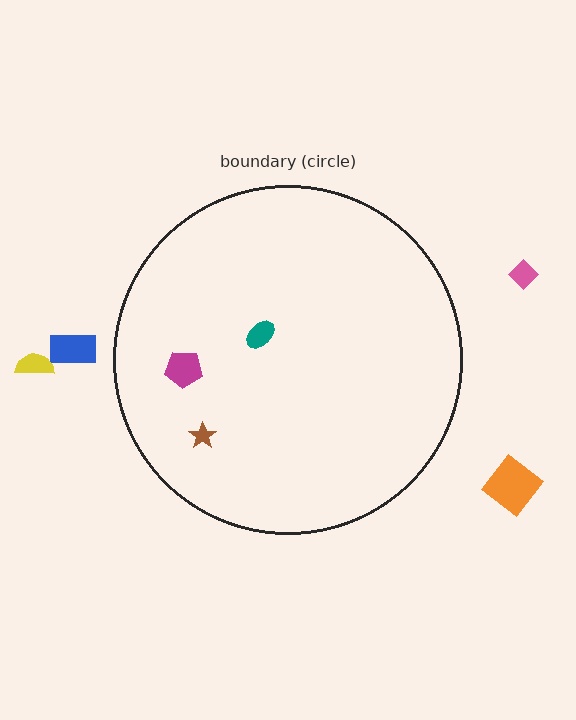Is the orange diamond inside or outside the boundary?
Outside.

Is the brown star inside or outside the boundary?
Inside.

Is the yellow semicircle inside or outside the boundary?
Outside.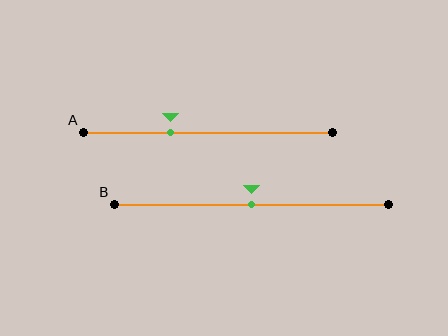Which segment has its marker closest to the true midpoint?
Segment B has its marker closest to the true midpoint.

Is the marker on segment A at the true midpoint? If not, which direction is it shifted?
No, the marker on segment A is shifted to the left by about 15% of the segment length.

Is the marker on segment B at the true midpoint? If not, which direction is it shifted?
Yes, the marker on segment B is at the true midpoint.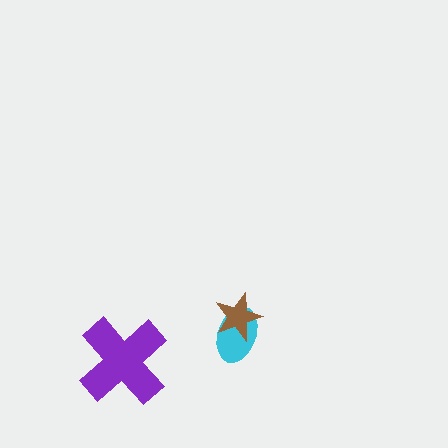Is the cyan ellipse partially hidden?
Yes, it is partially covered by another shape.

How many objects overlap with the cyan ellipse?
1 object overlaps with the cyan ellipse.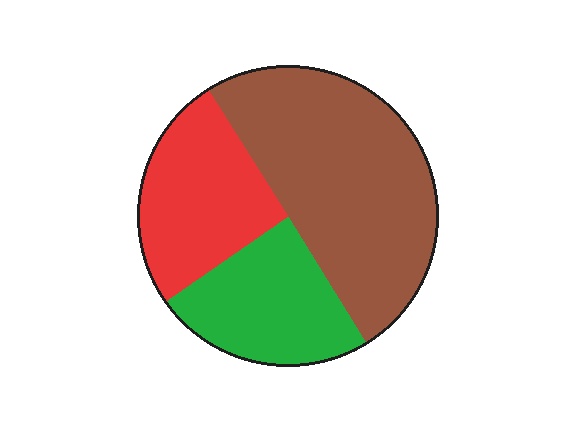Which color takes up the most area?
Brown, at roughly 50%.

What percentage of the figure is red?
Red takes up between a quarter and a half of the figure.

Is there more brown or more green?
Brown.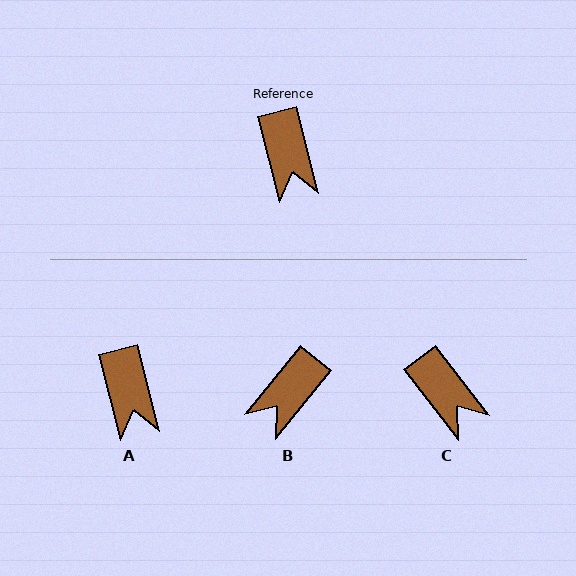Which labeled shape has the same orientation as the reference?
A.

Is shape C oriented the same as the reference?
No, it is off by about 24 degrees.